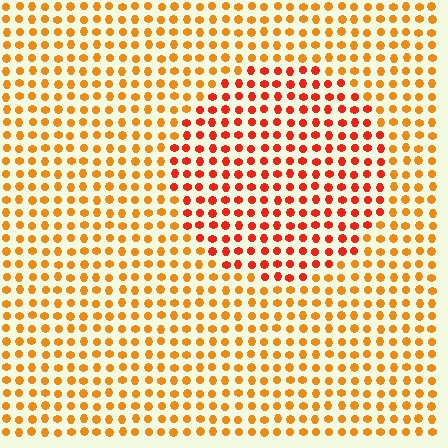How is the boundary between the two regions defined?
The boundary is defined purely by a slight shift in hue (about 30 degrees). Spacing, size, and orientation are identical on both sides.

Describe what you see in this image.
The image is filled with small orange elements in a uniform arrangement. A circle-shaped region is visible where the elements are tinted to a slightly different hue, forming a subtle color boundary.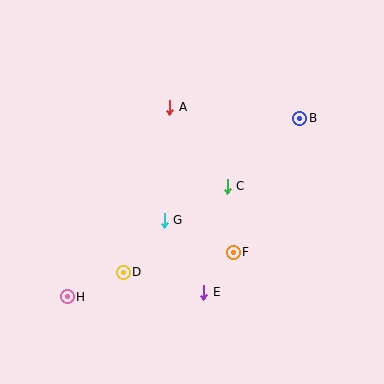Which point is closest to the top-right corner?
Point B is closest to the top-right corner.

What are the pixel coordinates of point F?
Point F is at (233, 252).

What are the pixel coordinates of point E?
Point E is at (204, 292).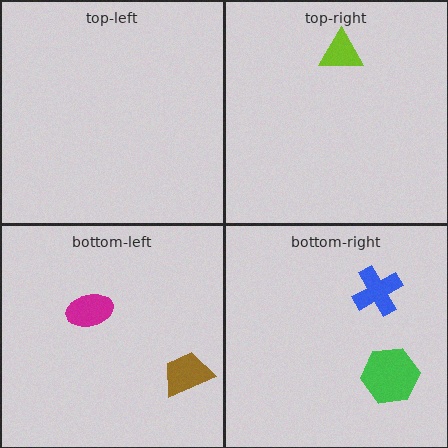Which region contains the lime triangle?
The top-right region.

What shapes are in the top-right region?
The lime triangle.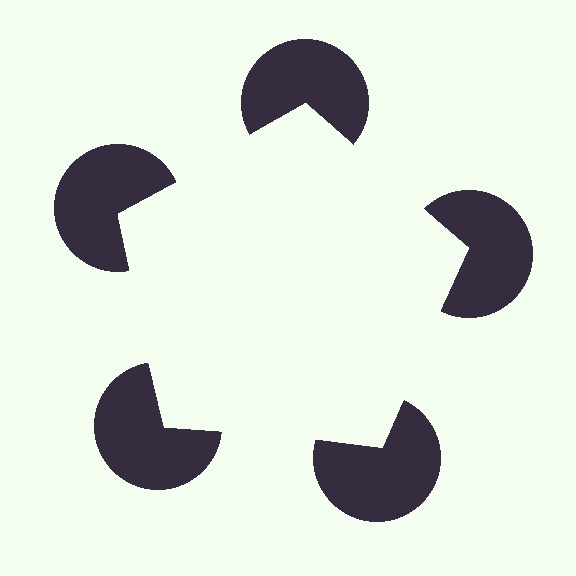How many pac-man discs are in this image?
There are 5 — one at each vertex of the illusory pentagon.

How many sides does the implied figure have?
5 sides.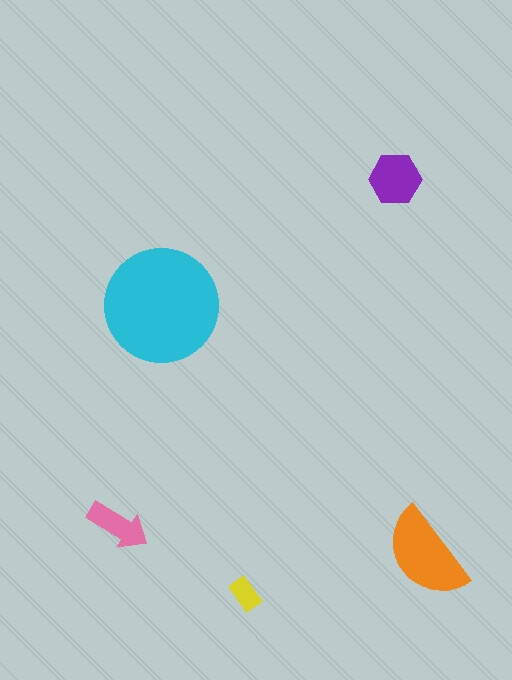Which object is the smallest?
The yellow rectangle.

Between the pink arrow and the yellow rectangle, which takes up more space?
The pink arrow.